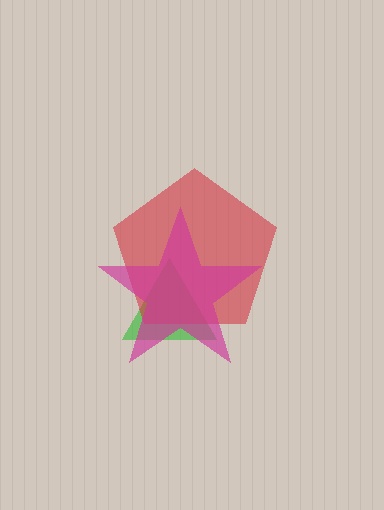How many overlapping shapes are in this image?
There are 3 overlapping shapes in the image.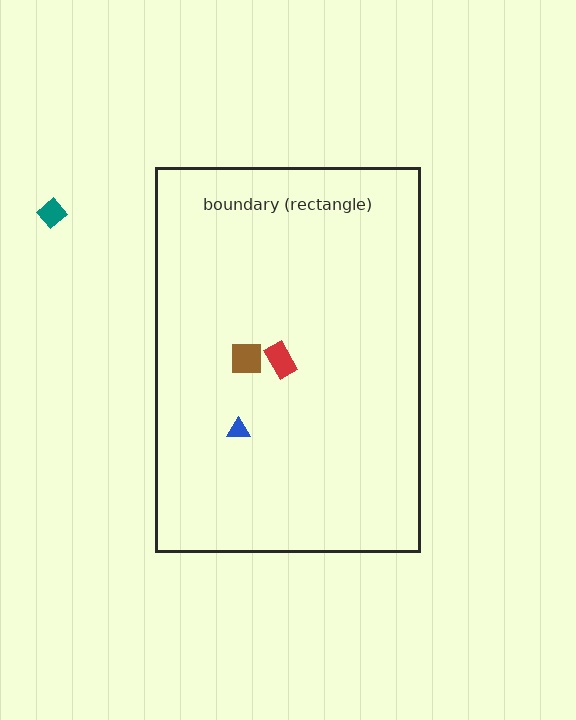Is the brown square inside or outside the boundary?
Inside.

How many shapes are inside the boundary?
3 inside, 1 outside.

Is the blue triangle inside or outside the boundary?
Inside.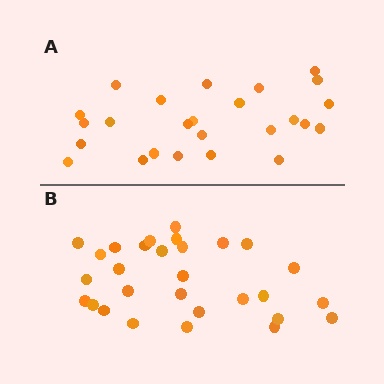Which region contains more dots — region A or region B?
Region B (the bottom region) has more dots.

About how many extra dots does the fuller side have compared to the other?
Region B has about 4 more dots than region A.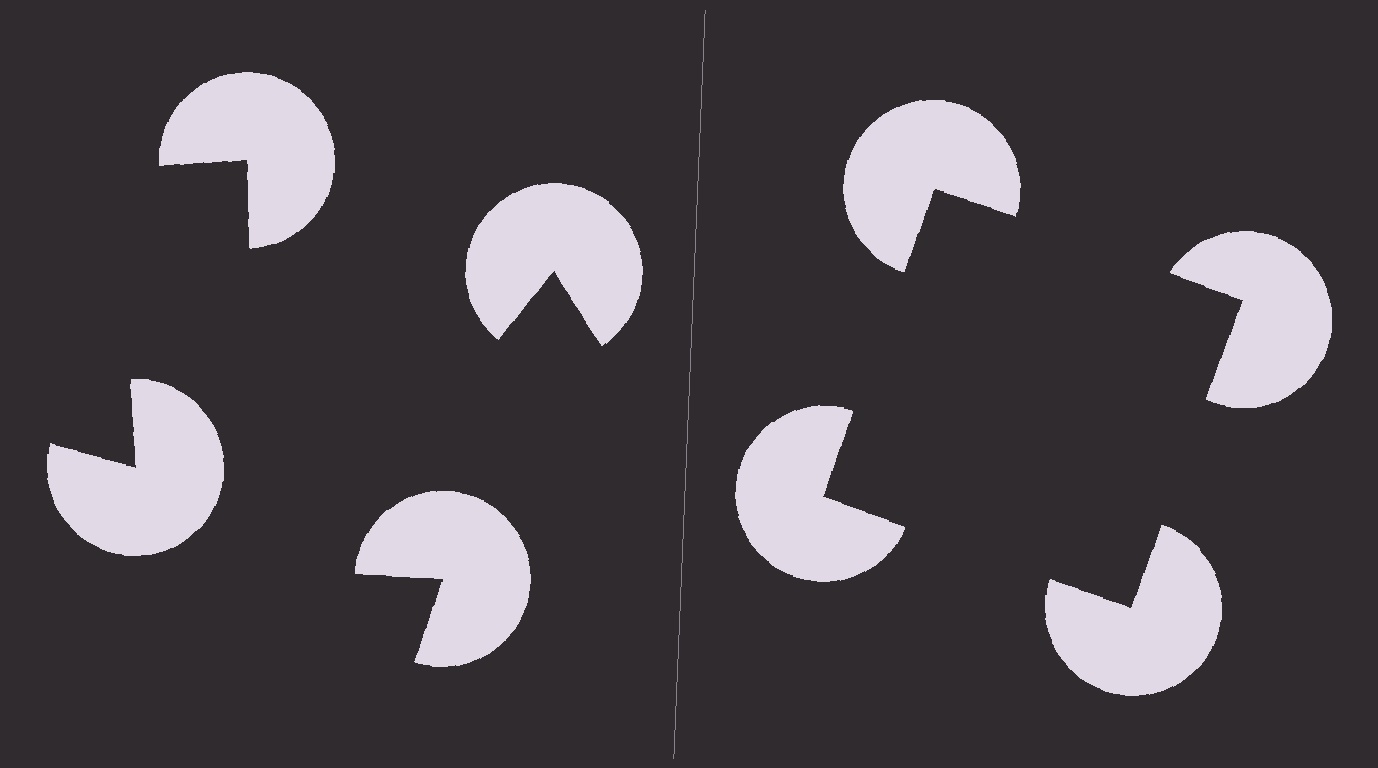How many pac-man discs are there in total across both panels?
8 — 4 on each side.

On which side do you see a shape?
An illusory square appears on the right side. On the left side the wedge cuts are rotated, so no coherent shape forms.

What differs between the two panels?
The pac-man discs are positioned identically on both sides; only the wedge orientations differ. On the right they align to a square; on the left they are misaligned.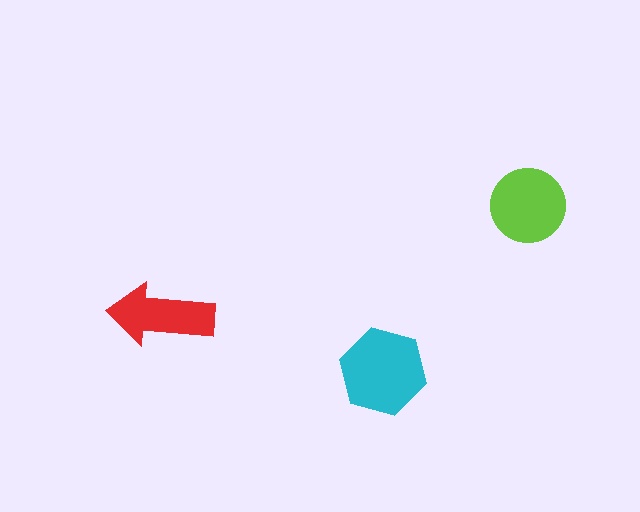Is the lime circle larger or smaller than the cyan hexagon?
Smaller.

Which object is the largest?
The cyan hexagon.